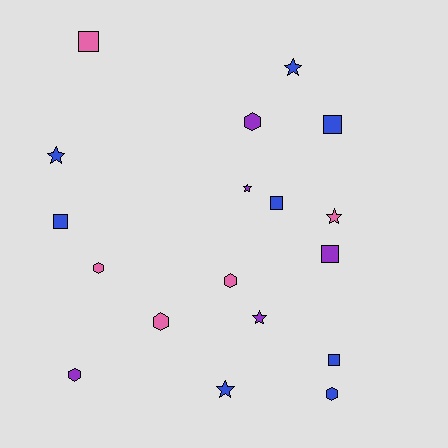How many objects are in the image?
There are 18 objects.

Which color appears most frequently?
Blue, with 8 objects.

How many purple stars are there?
There are 2 purple stars.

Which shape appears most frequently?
Hexagon, with 6 objects.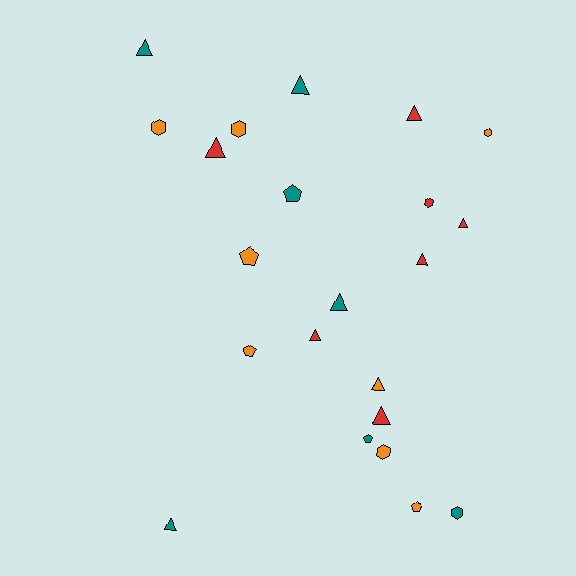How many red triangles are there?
There are 6 red triangles.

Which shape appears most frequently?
Triangle, with 11 objects.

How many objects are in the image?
There are 22 objects.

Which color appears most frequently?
Orange, with 8 objects.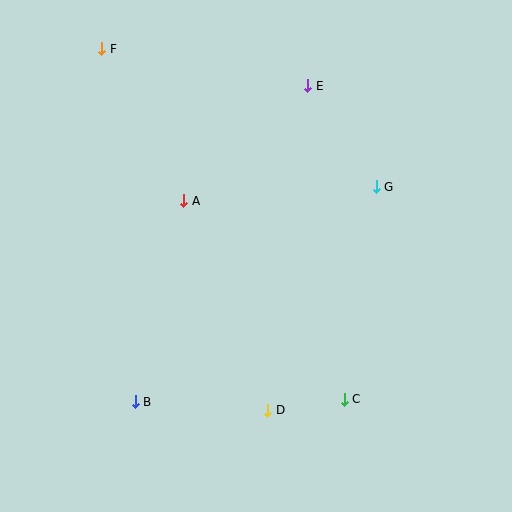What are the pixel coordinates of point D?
Point D is at (268, 410).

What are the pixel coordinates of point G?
Point G is at (376, 187).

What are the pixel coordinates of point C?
Point C is at (344, 399).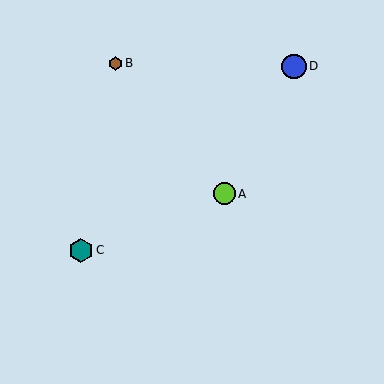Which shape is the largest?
The blue circle (labeled D) is the largest.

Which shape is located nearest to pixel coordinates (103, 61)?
The brown hexagon (labeled B) at (115, 64) is nearest to that location.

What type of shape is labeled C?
Shape C is a teal hexagon.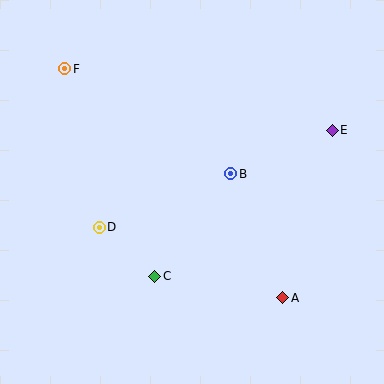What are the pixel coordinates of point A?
Point A is at (283, 298).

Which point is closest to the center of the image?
Point B at (231, 174) is closest to the center.